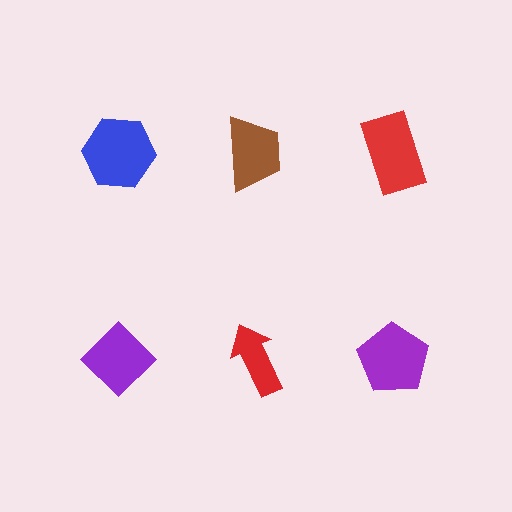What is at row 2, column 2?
A red arrow.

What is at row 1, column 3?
A red rectangle.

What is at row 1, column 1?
A blue hexagon.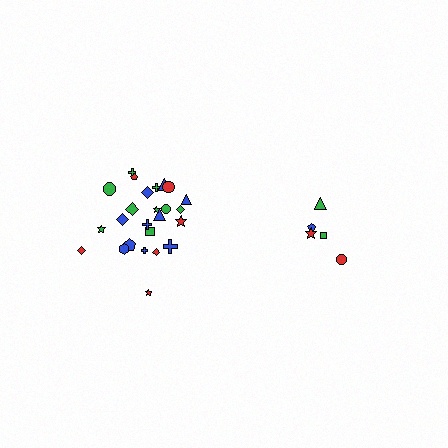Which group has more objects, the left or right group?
The left group.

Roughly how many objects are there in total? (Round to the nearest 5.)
Roughly 30 objects in total.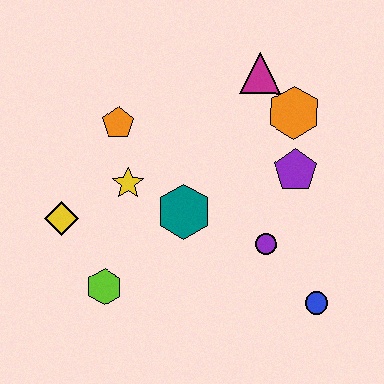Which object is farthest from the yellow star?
The blue circle is farthest from the yellow star.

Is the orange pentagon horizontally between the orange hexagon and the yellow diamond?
Yes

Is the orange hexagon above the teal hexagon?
Yes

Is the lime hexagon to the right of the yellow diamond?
Yes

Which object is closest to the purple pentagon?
The orange hexagon is closest to the purple pentagon.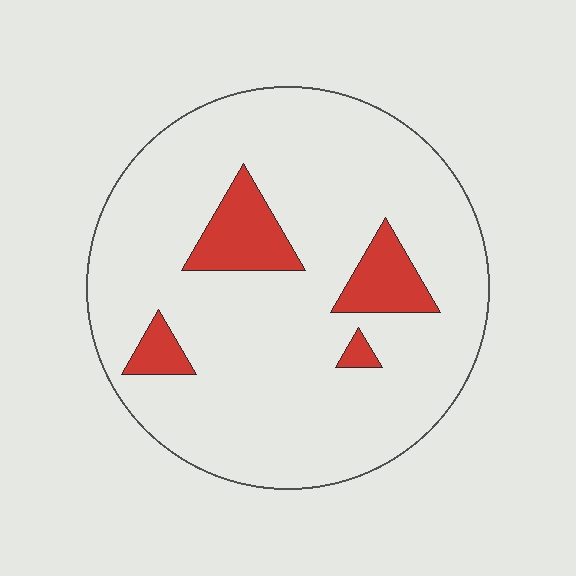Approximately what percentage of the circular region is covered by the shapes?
Approximately 10%.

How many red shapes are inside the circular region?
4.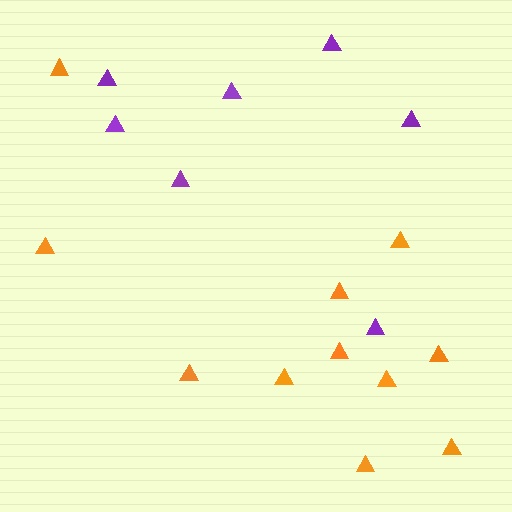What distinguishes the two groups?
There are 2 groups: one group of orange triangles (11) and one group of purple triangles (7).